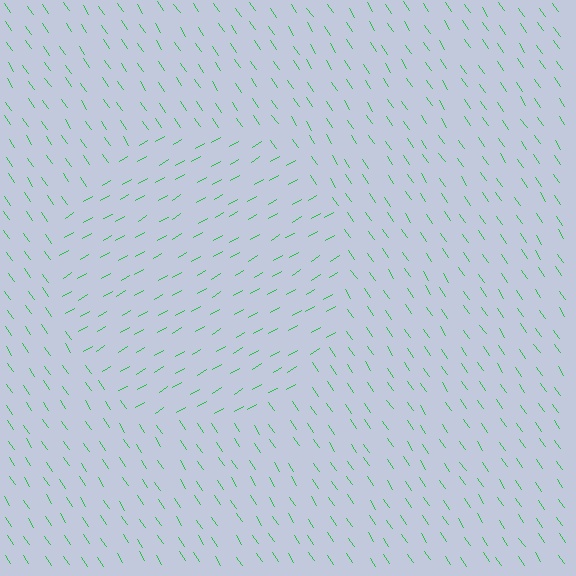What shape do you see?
I see a circle.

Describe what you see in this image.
The image is filled with small green line segments. A circle region in the image has lines oriented differently from the surrounding lines, creating a visible texture boundary.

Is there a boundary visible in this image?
Yes, there is a texture boundary formed by a change in line orientation.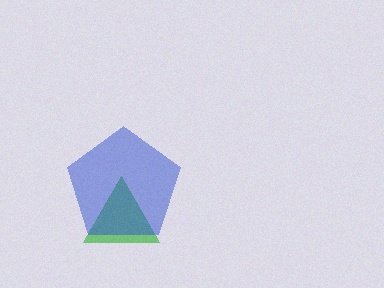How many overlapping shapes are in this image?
There are 2 overlapping shapes in the image.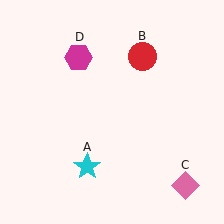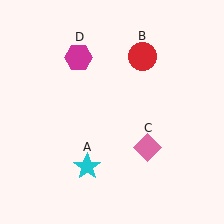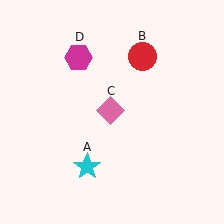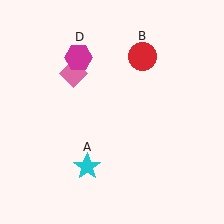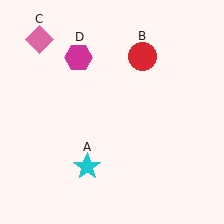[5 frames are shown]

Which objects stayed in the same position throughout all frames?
Cyan star (object A) and red circle (object B) and magenta hexagon (object D) remained stationary.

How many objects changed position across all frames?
1 object changed position: pink diamond (object C).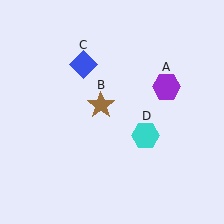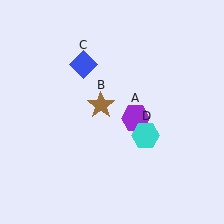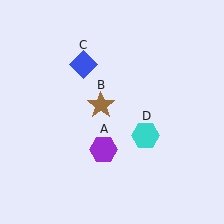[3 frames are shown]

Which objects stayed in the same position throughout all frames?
Brown star (object B) and blue diamond (object C) and cyan hexagon (object D) remained stationary.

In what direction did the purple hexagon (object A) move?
The purple hexagon (object A) moved down and to the left.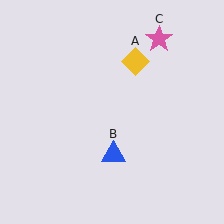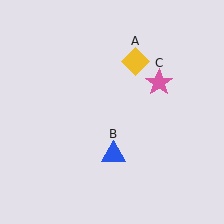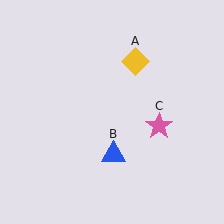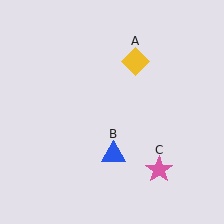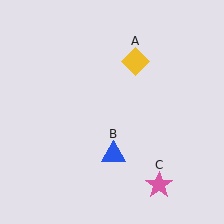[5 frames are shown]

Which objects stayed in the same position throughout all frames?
Yellow diamond (object A) and blue triangle (object B) remained stationary.